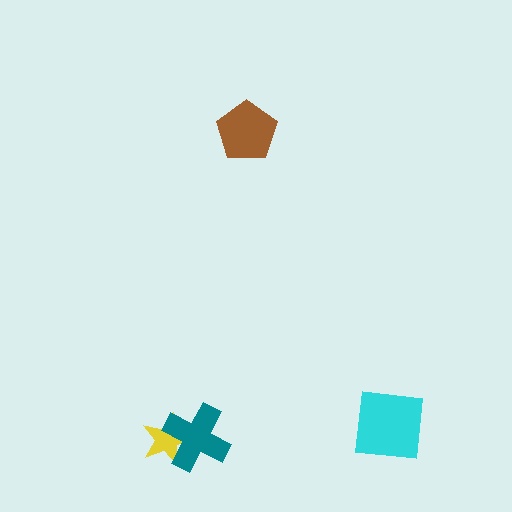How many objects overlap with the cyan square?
0 objects overlap with the cyan square.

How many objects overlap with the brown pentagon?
0 objects overlap with the brown pentagon.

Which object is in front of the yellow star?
The teal cross is in front of the yellow star.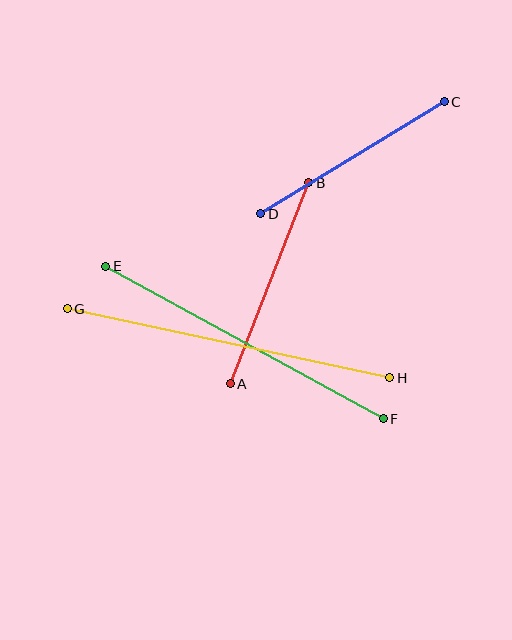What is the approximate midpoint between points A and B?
The midpoint is at approximately (270, 283) pixels.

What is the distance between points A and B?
The distance is approximately 216 pixels.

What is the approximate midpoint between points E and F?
The midpoint is at approximately (245, 342) pixels.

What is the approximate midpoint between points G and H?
The midpoint is at approximately (229, 343) pixels.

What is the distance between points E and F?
The distance is approximately 317 pixels.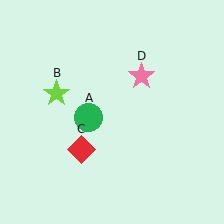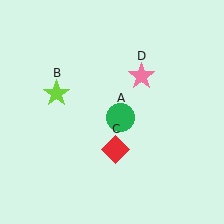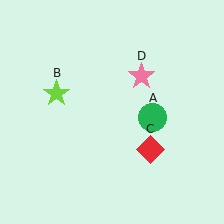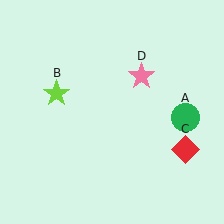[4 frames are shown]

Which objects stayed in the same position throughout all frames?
Lime star (object B) and pink star (object D) remained stationary.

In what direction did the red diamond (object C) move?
The red diamond (object C) moved right.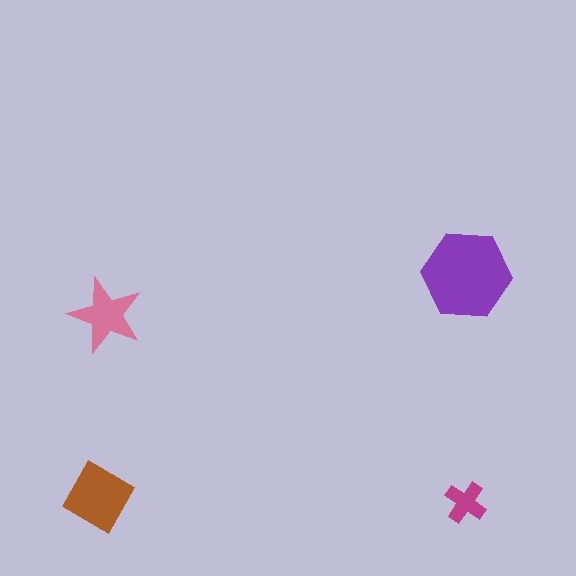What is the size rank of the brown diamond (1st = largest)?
2nd.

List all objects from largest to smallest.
The purple hexagon, the brown diamond, the pink star, the magenta cross.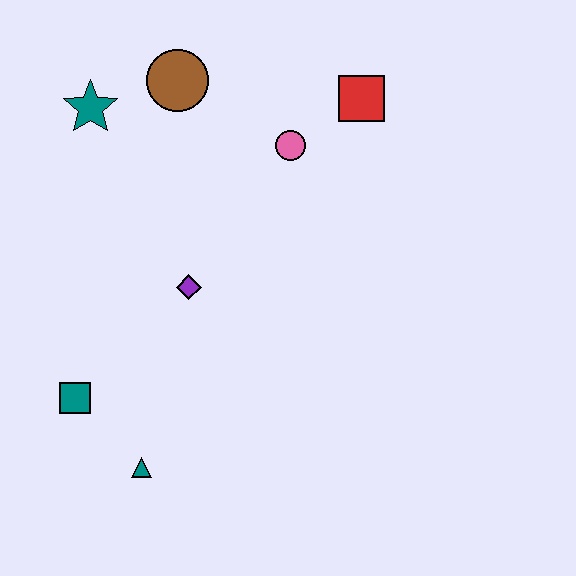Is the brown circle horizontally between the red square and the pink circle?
No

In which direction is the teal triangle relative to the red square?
The teal triangle is below the red square.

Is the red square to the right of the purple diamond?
Yes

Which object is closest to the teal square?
The teal triangle is closest to the teal square.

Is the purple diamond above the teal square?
Yes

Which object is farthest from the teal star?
The teal triangle is farthest from the teal star.